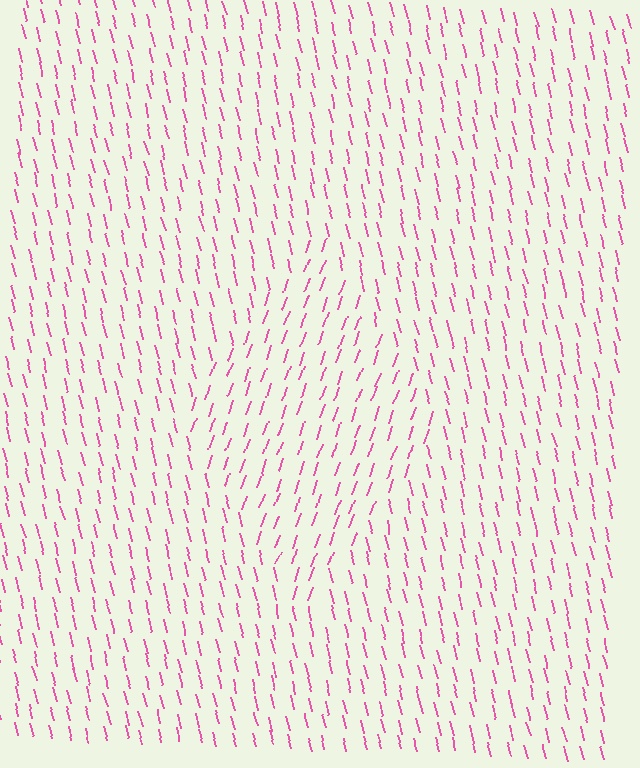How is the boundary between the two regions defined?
The boundary is defined purely by a change in line orientation (approximately 34 degrees difference). All lines are the same color and thickness.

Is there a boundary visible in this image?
Yes, there is a texture boundary formed by a change in line orientation.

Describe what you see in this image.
The image is filled with small pink line segments. A diamond region in the image has lines oriented differently from the surrounding lines, creating a visible texture boundary.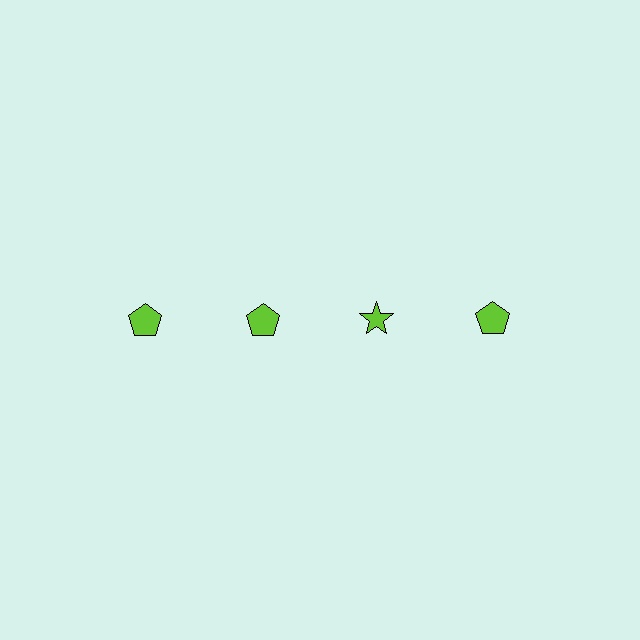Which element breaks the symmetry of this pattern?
The lime star in the top row, center column breaks the symmetry. All other shapes are lime pentagons.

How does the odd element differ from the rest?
It has a different shape: star instead of pentagon.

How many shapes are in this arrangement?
There are 4 shapes arranged in a grid pattern.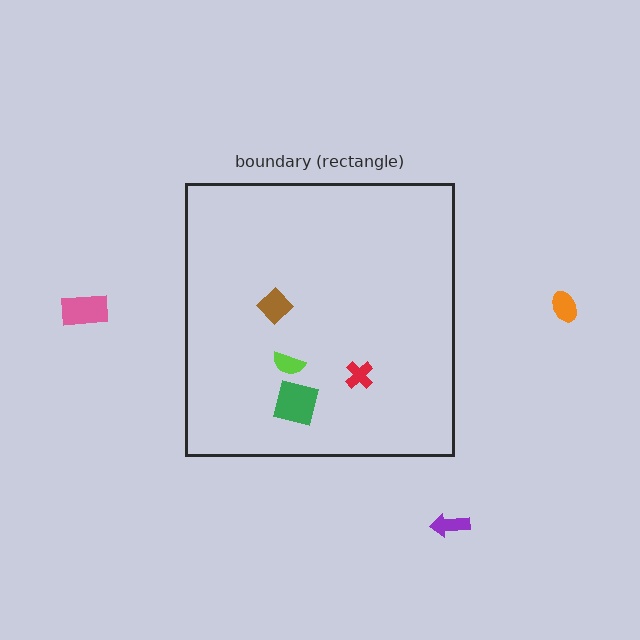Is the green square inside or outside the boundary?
Inside.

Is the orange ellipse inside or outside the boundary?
Outside.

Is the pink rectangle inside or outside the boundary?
Outside.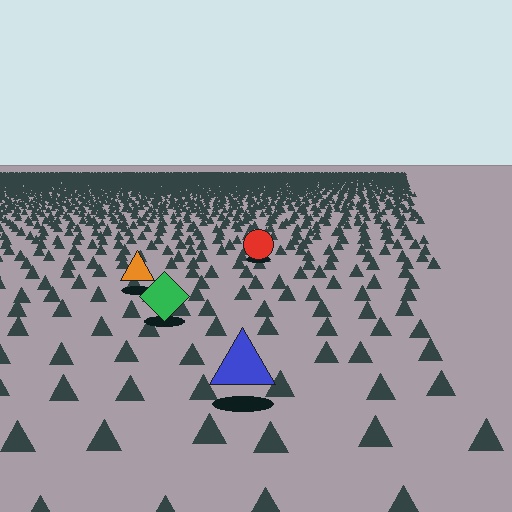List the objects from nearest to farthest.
From nearest to farthest: the blue triangle, the green diamond, the orange triangle, the red circle.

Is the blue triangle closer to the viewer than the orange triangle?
Yes. The blue triangle is closer — you can tell from the texture gradient: the ground texture is coarser near it.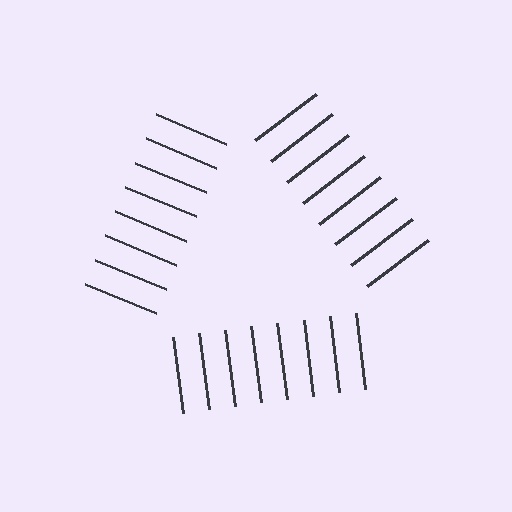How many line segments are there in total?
24 — 8 along each of the 3 edges.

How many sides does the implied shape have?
3 sides — the line-ends trace a triangle.